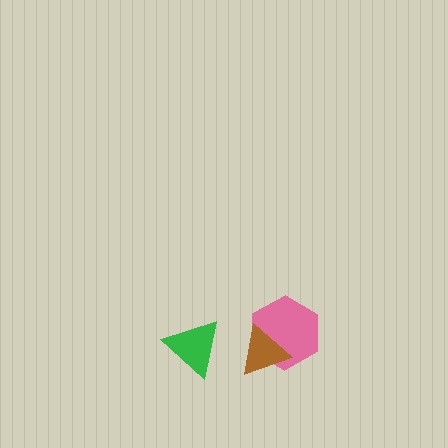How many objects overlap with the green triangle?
0 objects overlap with the green triangle.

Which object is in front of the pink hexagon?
The brown triangle is in front of the pink hexagon.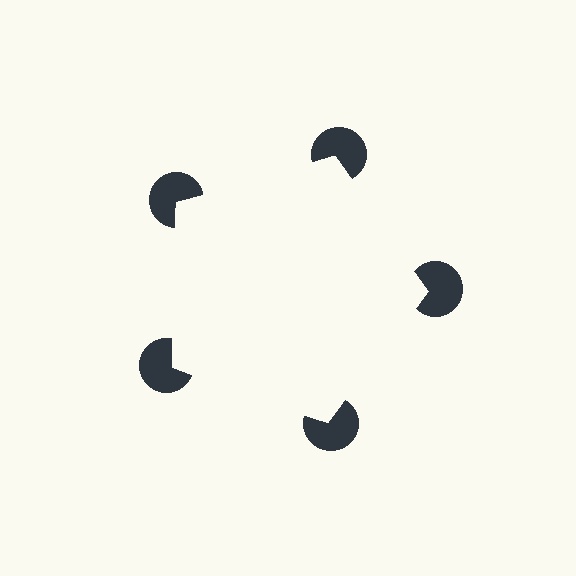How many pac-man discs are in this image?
There are 5 — one at each vertex of the illusory pentagon.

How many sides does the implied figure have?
5 sides.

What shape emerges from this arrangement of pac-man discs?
An illusory pentagon — its edges are inferred from the aligned wedge cuts in the pac-man discs, not physically drawn.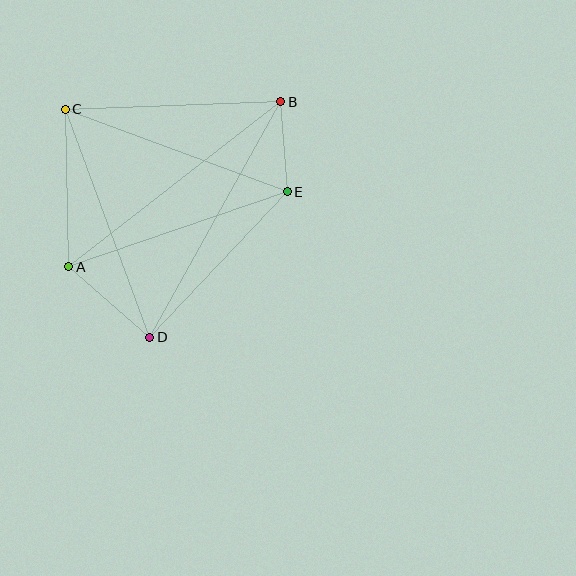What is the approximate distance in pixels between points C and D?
The distance between C and D is approximately 243 pixels.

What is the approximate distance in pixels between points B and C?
The distance between B and C is approximately 216 pixels.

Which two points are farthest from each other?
Points B and D are farthest from each other.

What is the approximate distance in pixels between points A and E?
The distance between A and E is approximately 231 pixels.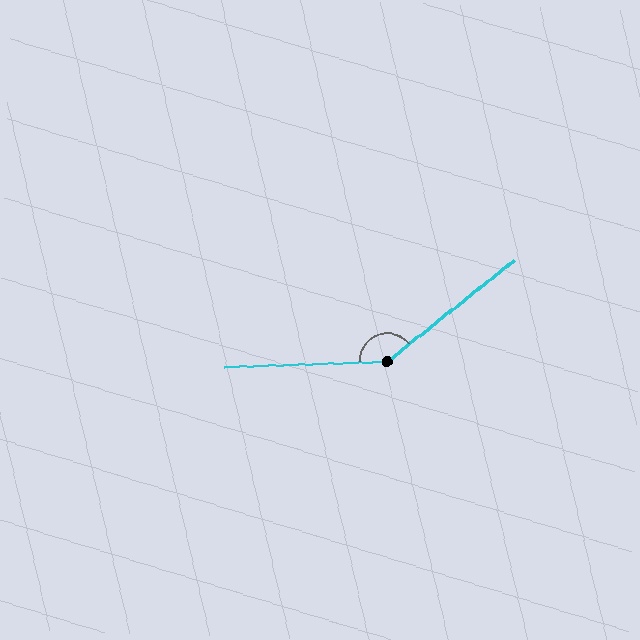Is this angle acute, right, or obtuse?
It is obtuse.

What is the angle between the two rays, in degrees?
Approximately 143 degrees.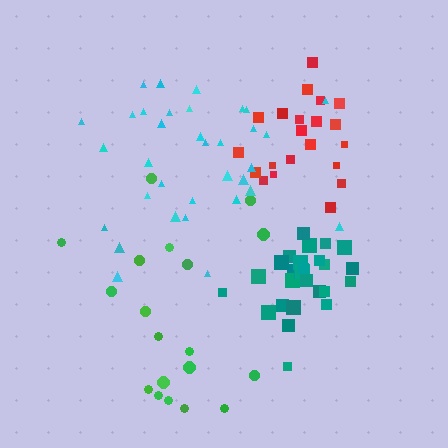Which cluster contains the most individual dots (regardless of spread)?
Cyan (34).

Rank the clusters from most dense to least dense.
teal, red, cyan, green.